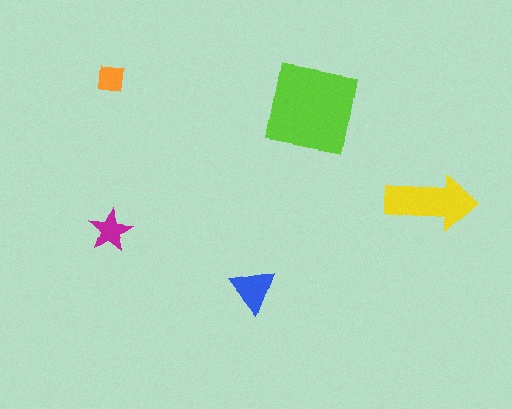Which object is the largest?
The lime square.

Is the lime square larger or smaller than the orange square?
Larger.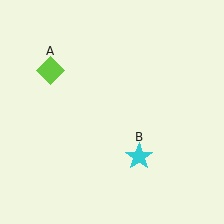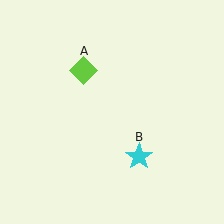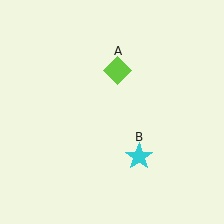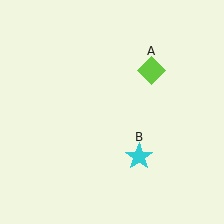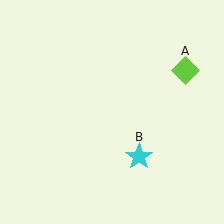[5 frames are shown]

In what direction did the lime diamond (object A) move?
The lime diamond (object A) moved right.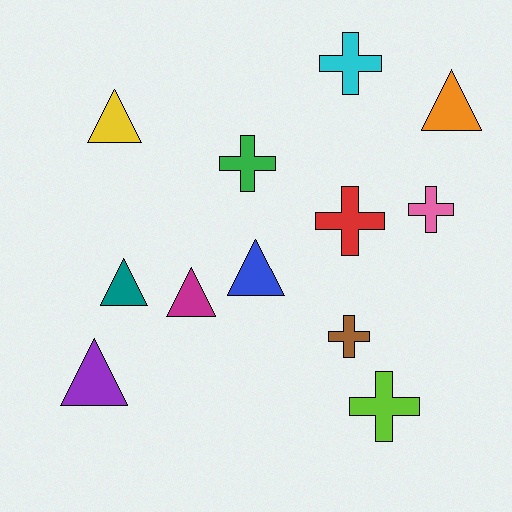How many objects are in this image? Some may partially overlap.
There are 12 objects.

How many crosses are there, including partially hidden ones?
There are 6 crosses.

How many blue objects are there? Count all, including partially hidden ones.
There is 1 blue object.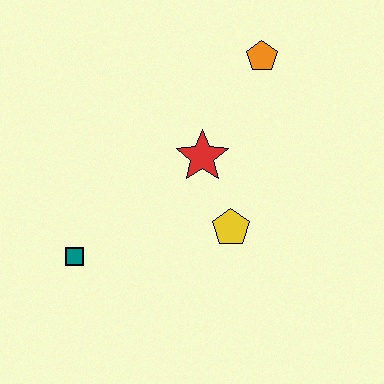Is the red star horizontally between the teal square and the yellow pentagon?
Yes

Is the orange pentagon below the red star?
No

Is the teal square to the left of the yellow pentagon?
Yes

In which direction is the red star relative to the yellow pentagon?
The red star is above the yellow pentagon.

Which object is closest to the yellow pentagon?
The red star is closest to the yellow pentagon.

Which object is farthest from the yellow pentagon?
The orange pentagon is farthest from the yellow pentagon.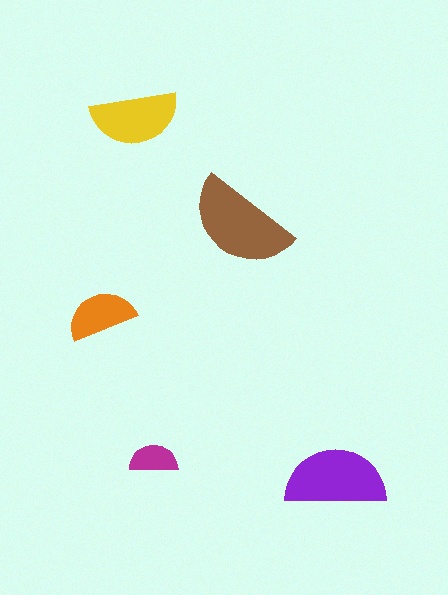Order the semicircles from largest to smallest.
the brown one, the purple one, the yellow one, the orange one, the magenta one.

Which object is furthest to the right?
The purple semicircle is rightmost.